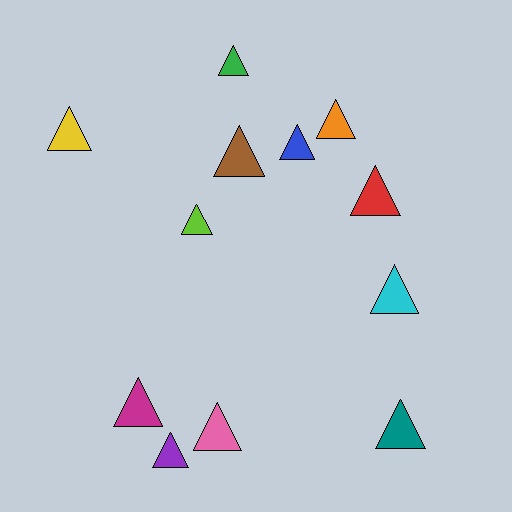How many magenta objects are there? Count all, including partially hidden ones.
There is 1 magenta object.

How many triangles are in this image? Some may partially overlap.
There are 12 triangles.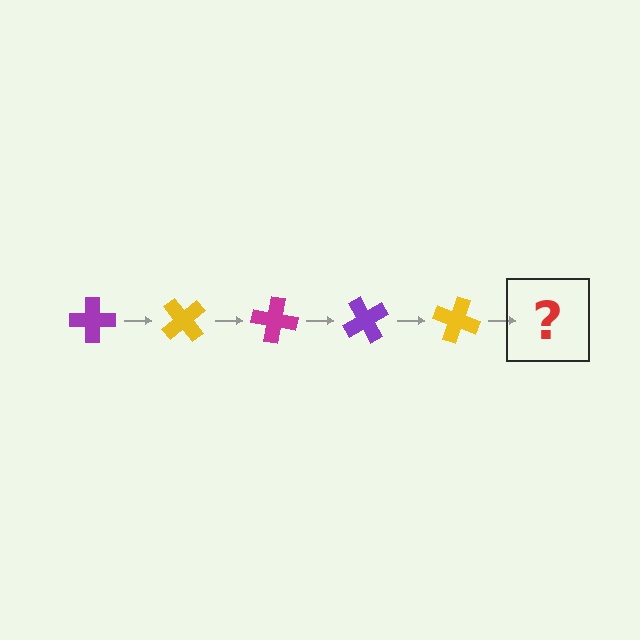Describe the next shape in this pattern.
It should be a magenta cross, rotated 250 degrees from the start.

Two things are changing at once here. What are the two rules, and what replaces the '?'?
The two rules are that it rotates 50 degrees each step and the color cycles through purple, yellow, and magenta. The '?' should be a magenta cross, rotated 250 degrees from the start.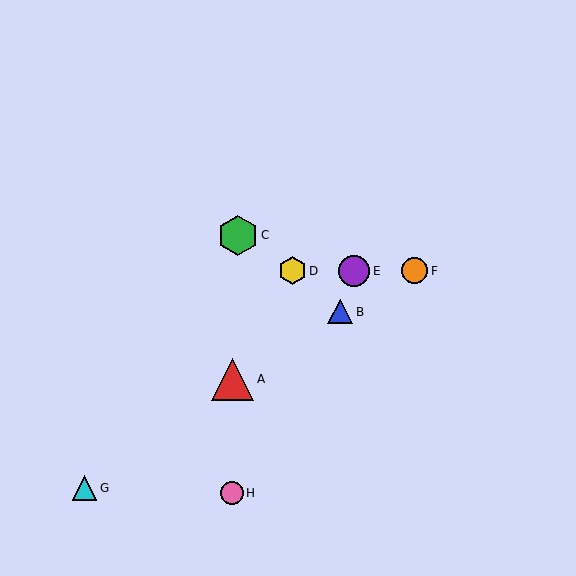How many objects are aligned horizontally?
3 objects (D, E, F) are aligned horizontally.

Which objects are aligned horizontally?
Objects D, E, F are aligned horizontally.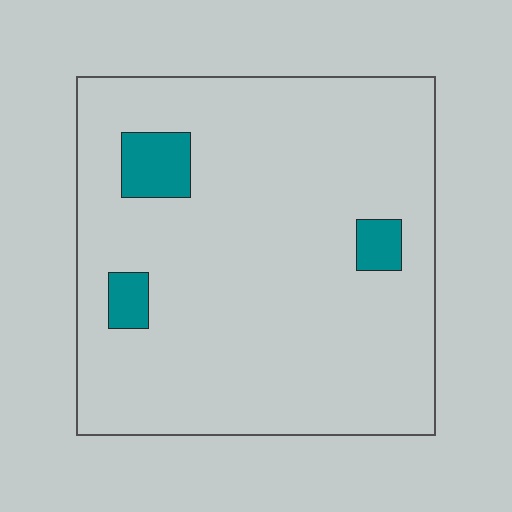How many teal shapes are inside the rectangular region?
3.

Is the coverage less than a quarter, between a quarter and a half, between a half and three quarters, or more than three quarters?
Less than a quarter.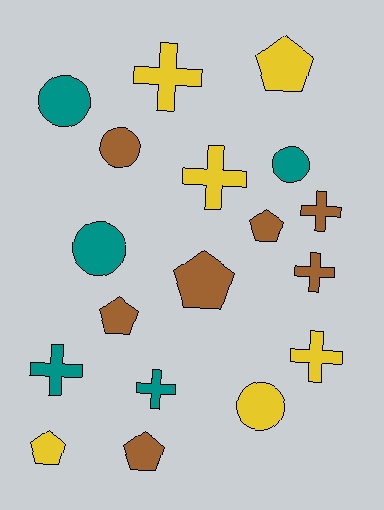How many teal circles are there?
There are 3 teal circles.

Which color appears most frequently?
Brown, with 7 objects.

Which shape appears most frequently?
Cross, with 7 objects.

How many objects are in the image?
There are 18 objects.